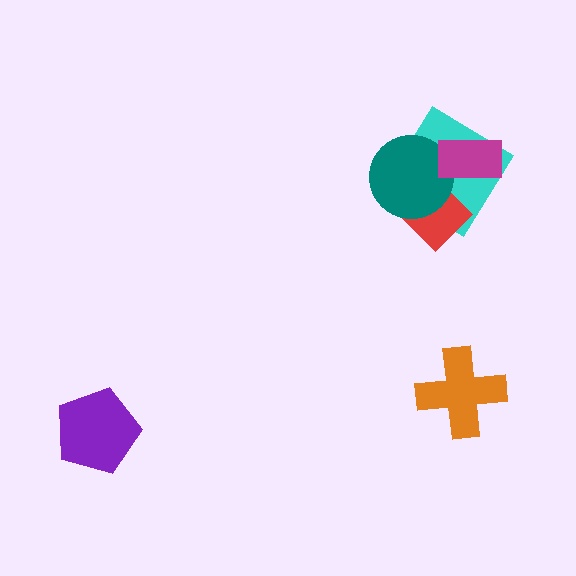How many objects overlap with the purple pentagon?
0 objects overlap with the purple pentagon.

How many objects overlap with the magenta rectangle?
2 objects overlap with the magenta rectangle.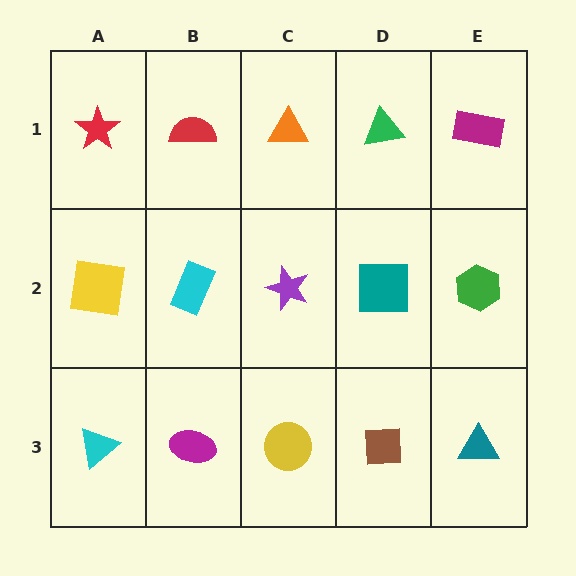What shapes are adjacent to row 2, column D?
A green triangle (row 1, column D), a brown square (row 3, column D), a purple star (row 2, column C), a green hexagon (row 2, column E).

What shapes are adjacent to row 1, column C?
A purple star (row 2, column C), a red semicircle (row 1, column B), a green triangle (row 1, column D).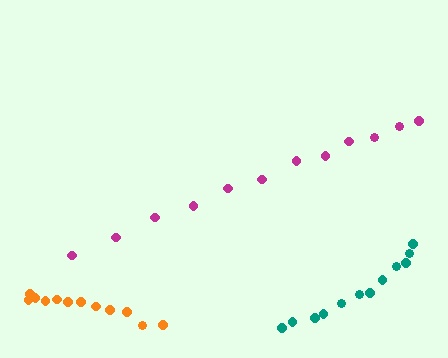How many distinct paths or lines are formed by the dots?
There are 3 distinct paths.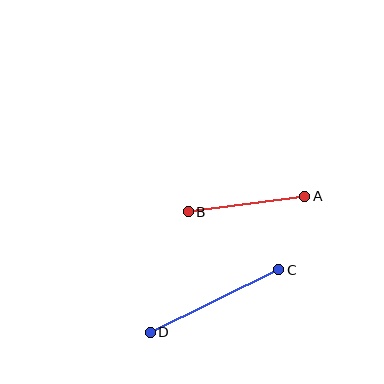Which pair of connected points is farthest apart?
Points C and D are farthest apart.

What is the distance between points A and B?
The distance is approximately 117 pixels.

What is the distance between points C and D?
The distance is approximately 143 pixels.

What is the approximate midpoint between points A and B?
The midpoint is at approximately (246, 204) pixels.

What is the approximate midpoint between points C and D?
The midpoint is at approximately (215, 301) pixels.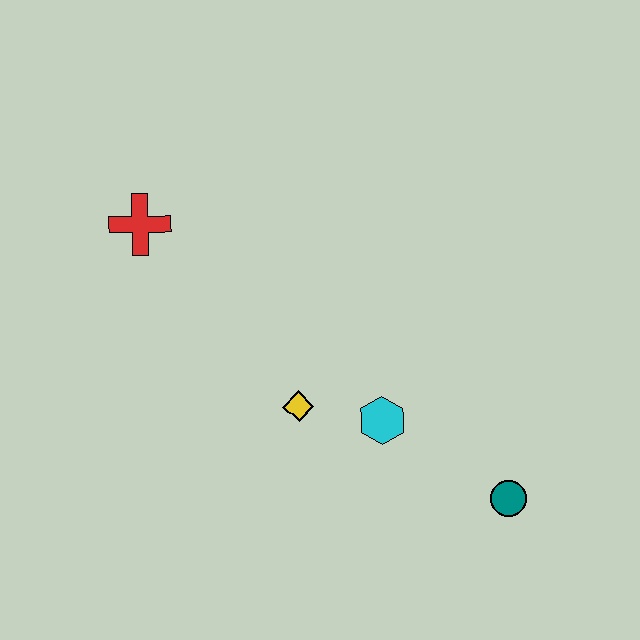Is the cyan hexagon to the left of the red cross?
No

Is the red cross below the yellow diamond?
No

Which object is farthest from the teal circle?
The red cross is farthest from the teal circle.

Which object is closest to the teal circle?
The cyan hexagon is closest to the teal circle.